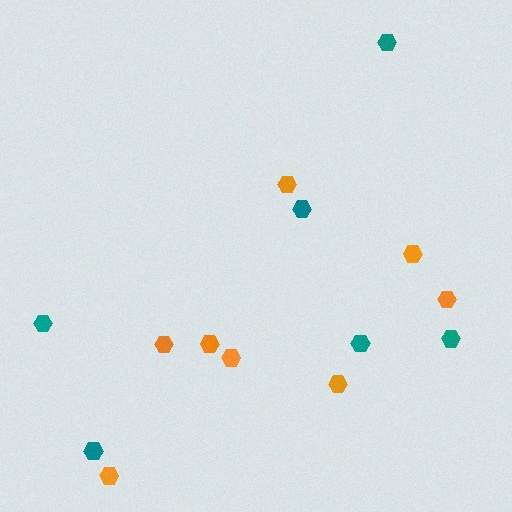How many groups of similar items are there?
There are 2 groups: one group of orange hexagons (8) and one group of teal hexagons (6).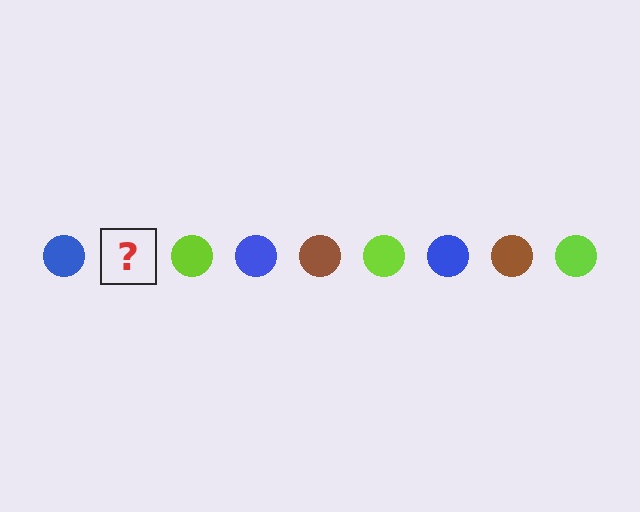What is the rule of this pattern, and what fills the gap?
The rule is that the pattern cycles through blue, brown, lime circles. The gap should be filled with a brown circle.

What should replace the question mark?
The question mark should be replaced with a brown circle.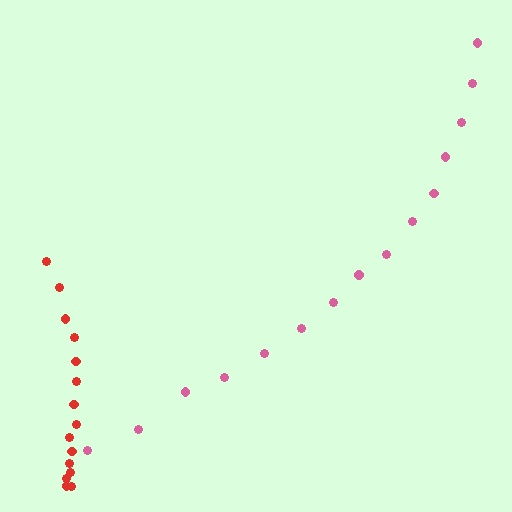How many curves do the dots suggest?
There are 2 distinct paths.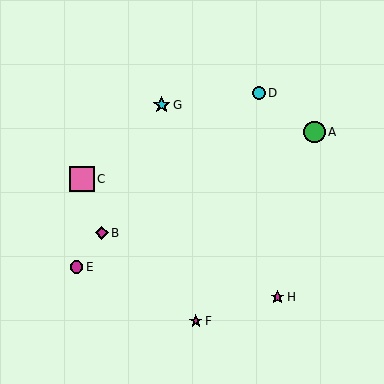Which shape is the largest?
The pink square (labeled C) is the largest.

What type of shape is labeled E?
Shape E is a magenta circle.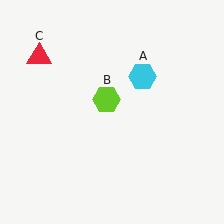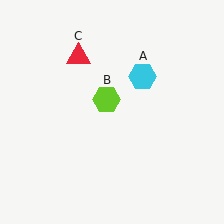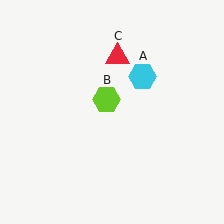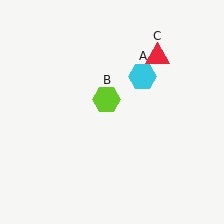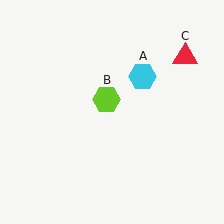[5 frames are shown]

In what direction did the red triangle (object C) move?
The red triangle (object C) moved right.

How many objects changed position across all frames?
1 object changed position: red triangle (object C).